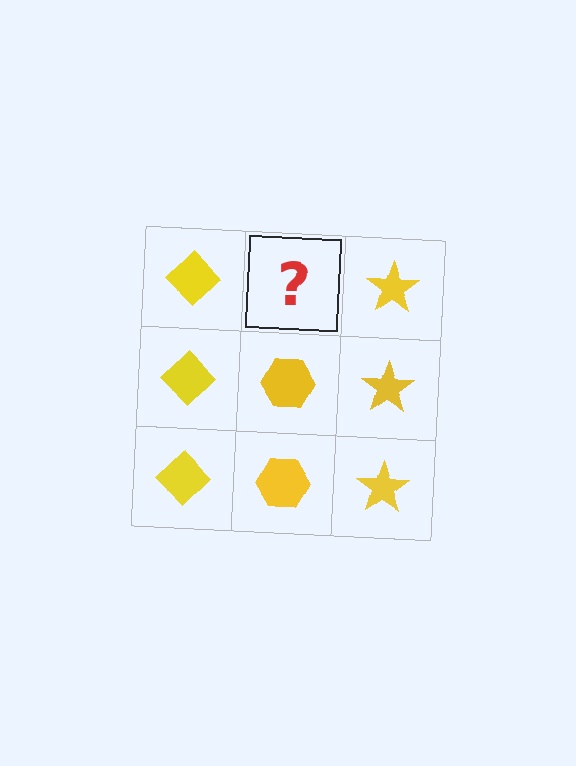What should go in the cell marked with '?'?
The missing cell should contain a yellow hexagon.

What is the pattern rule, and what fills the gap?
The rule is that each column has a consistent shape. The gap should be filled with a yellow hexagon.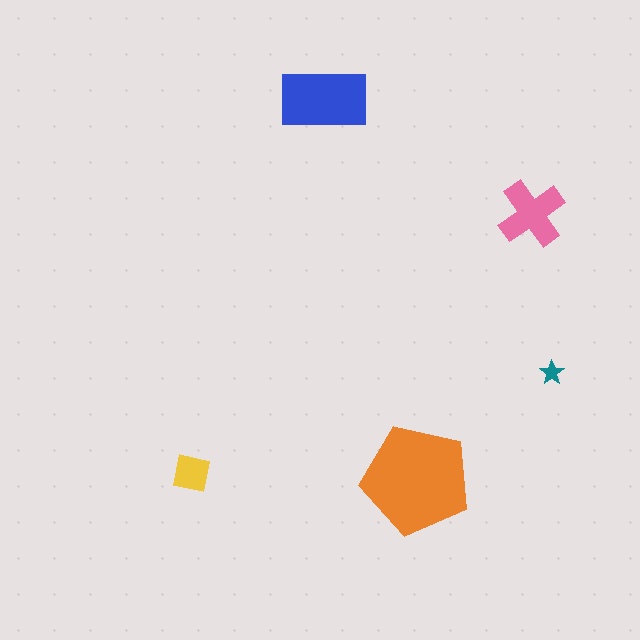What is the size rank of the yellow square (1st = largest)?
4th.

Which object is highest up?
The blue rectangle is topmost.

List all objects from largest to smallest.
The orange pentagon, the blue rectangle, the pink cross, the yellow square, the teal star.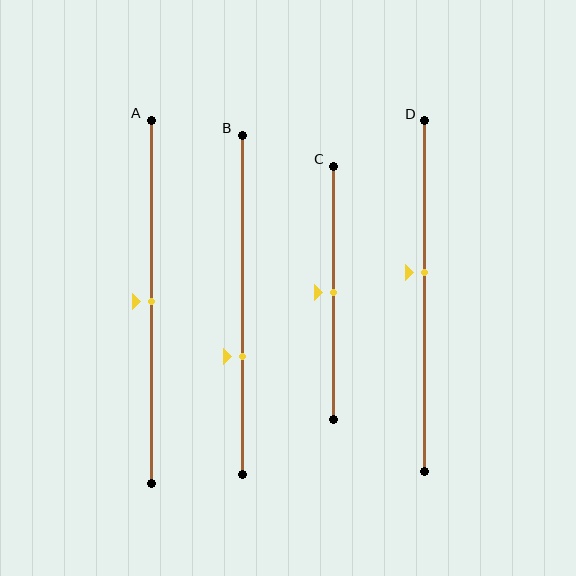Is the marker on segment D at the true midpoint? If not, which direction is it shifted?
No, the marker on segment D is shifted upward by about 7% of the segment length.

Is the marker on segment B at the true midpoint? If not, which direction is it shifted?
No, the marker on segment B is shifted downward by about 15% of the segment length.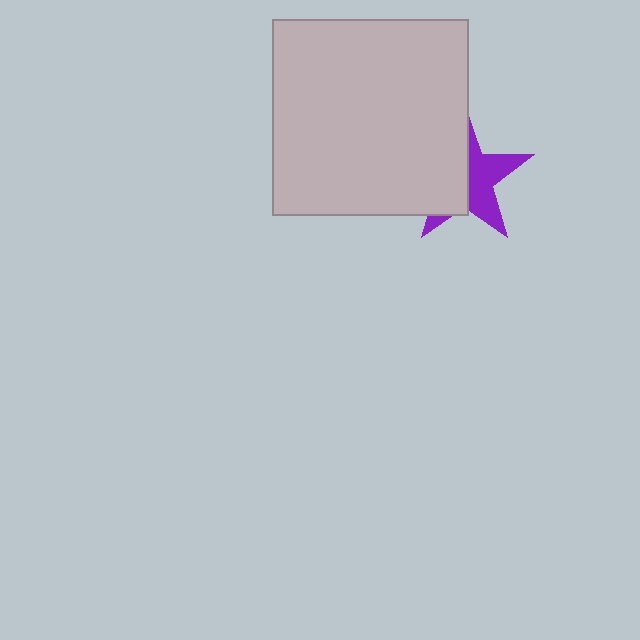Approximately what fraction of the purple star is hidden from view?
Roughly 53% of the purple star is hidden behind the light gray square.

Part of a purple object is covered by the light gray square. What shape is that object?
It is a star.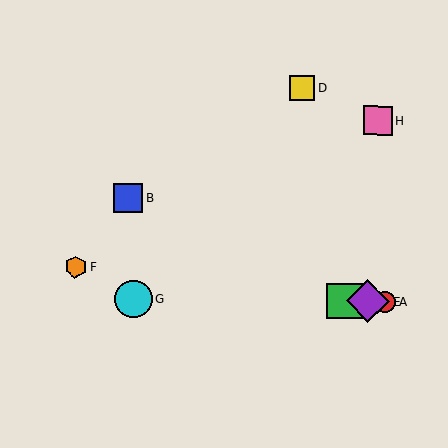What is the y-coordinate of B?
Object B is at y≈198.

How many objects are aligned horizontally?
4 objects (A, C, E, G) are aligned horizontally.